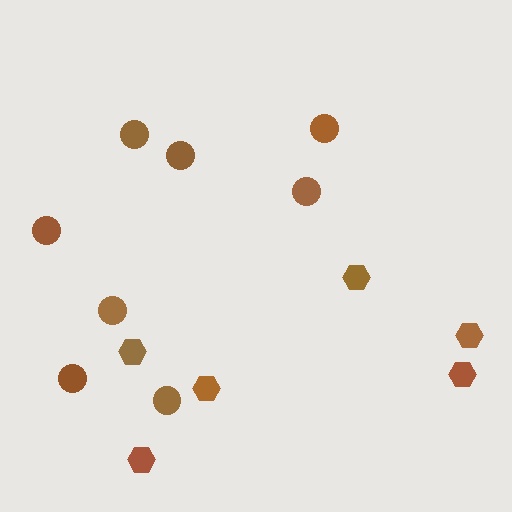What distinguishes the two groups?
There are 2 groups: one group of hexagons (6) and one group of circles (8).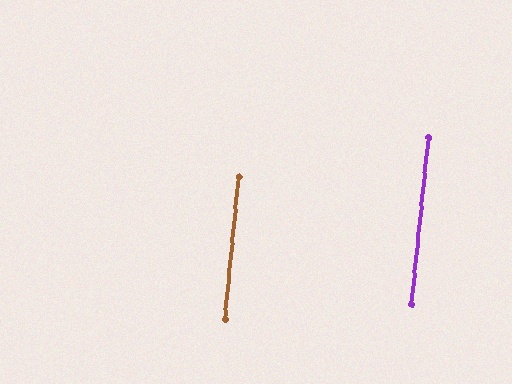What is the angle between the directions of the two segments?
Approximately 0 degrees.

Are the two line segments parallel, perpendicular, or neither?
Parallel — their directions differ by only 0.3°.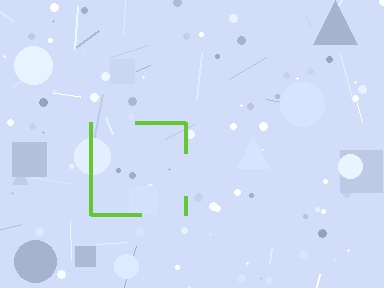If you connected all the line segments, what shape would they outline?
They would outline a square.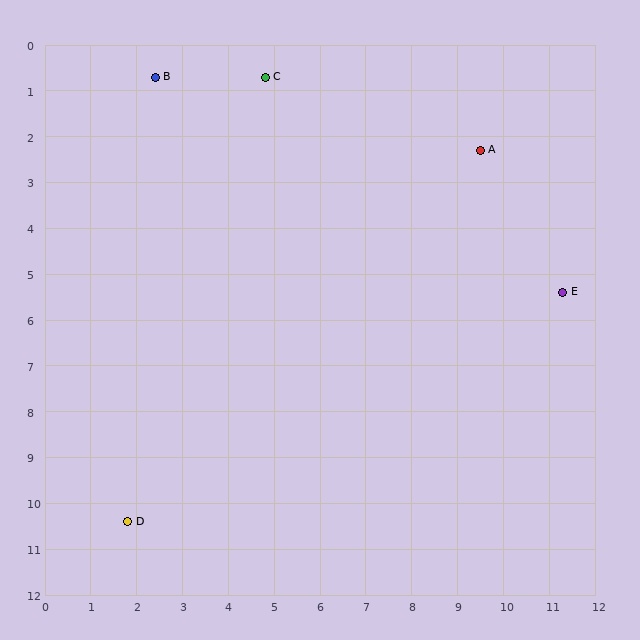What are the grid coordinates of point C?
Point C is at approximately (4.8, 0.7).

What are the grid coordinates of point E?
Point E is at approximately (11.3, 5.4).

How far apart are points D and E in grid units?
Points D and E are about 10.7 grid units apart.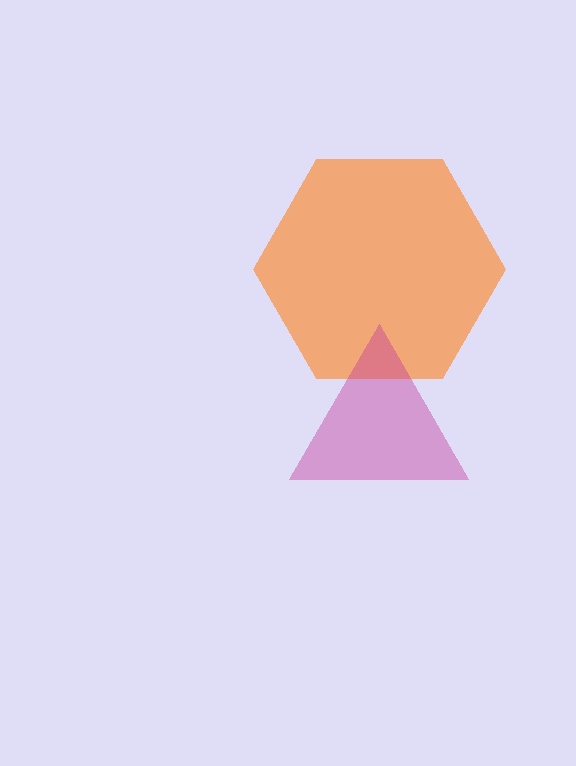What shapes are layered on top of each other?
The layered shapes are: an orange hexagon, a magenta triangle.